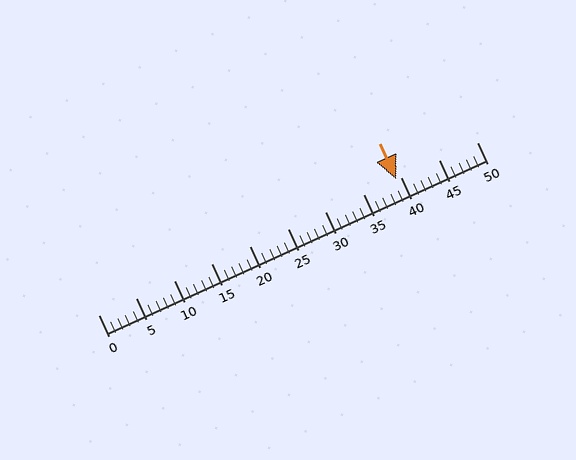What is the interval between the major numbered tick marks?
The major tick marks are spaced 5 units apart.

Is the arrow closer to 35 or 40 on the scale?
The arrow is closer to 40.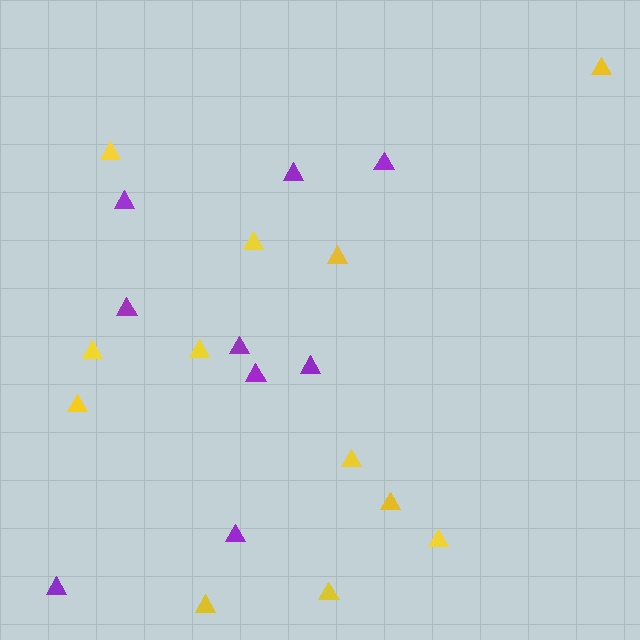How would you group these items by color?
There are 2 groups: one group of purple triangles (9) and one group of yellow triangles (12).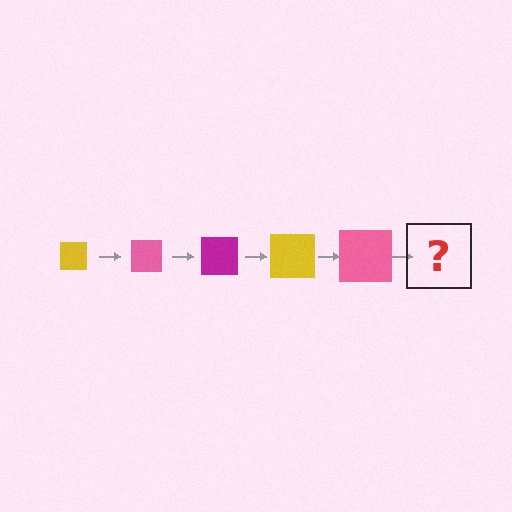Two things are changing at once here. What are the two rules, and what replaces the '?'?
The two rules are that the square grows larger each step and the color cycles through yellow, pink, and magenta. The '?' should be a magenta square, larger than the previous one.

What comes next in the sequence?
The next element should be a magenta square, larger than the previous one.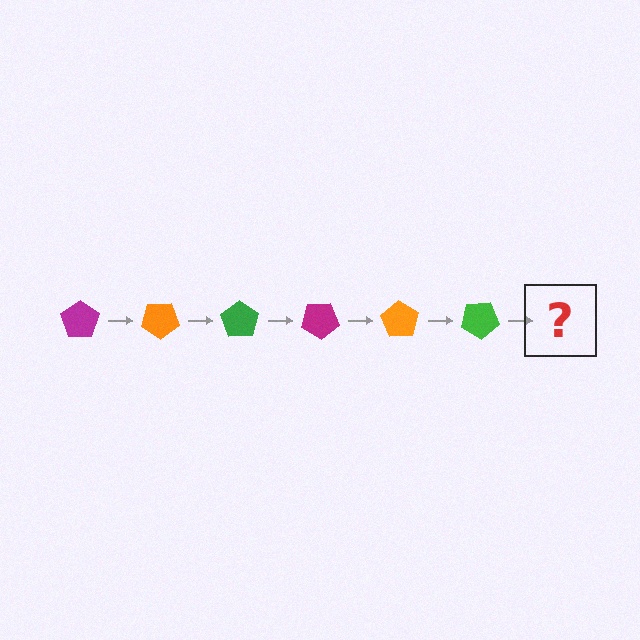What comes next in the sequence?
The next element should be a magenta pentagon, rotated 210 degrees from the start.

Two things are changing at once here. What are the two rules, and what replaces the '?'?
The two rules are that it rotates 35 degrees each step and the color cycles through magenta, orange, and green. The '?' should be a magenta pentagon, rotated 210 degrees from the start.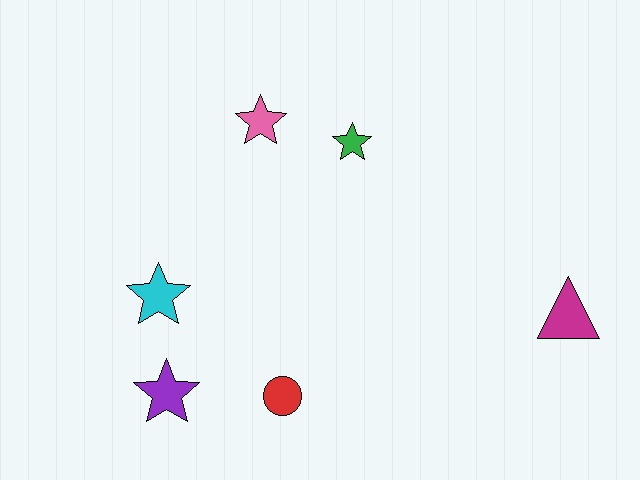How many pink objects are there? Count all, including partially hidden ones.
There is 1 pink object.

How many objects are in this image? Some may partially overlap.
There are 6 objects.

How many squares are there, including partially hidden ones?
There are no squares.